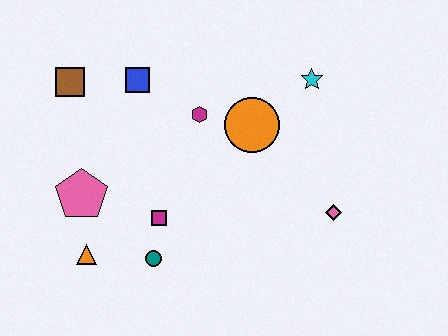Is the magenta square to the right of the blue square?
Yes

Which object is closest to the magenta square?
The teal circle is closest to the magenta square.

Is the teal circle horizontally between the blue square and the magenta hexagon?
Yes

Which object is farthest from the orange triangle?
The cyan star is farthest from the orange triangle.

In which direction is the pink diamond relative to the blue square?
The pink diamond is to the right of the blue square.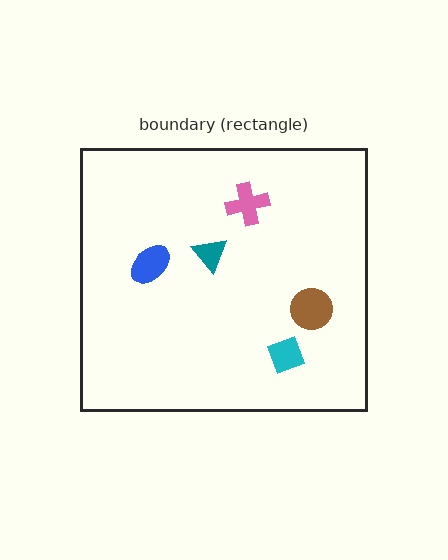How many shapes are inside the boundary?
5 inside, 0 outside.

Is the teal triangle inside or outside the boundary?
Inside.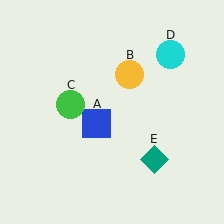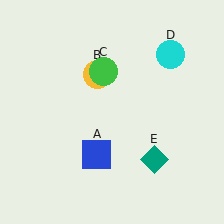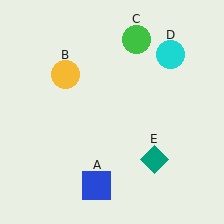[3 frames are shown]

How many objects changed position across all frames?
3 objects changed position: blue square (object A), yellow circle (object B), green circle (object C).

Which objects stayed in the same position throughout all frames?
Cyan circle (object D) and teal diamond (object E) remained stationary.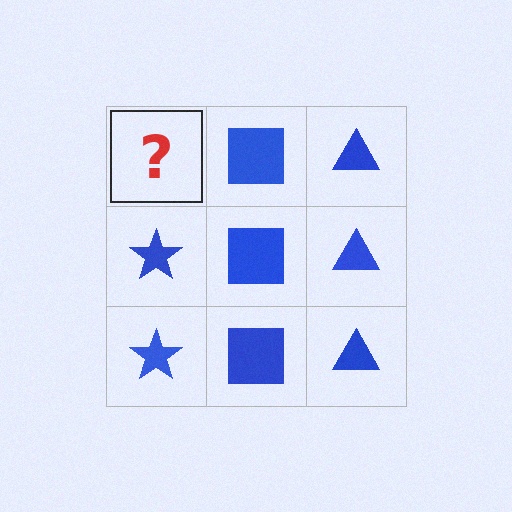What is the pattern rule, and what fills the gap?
The rule is that each column has a consistent shape. The gap should be filled with a blue star.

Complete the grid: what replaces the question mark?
The question mark should be replaced with a blue star.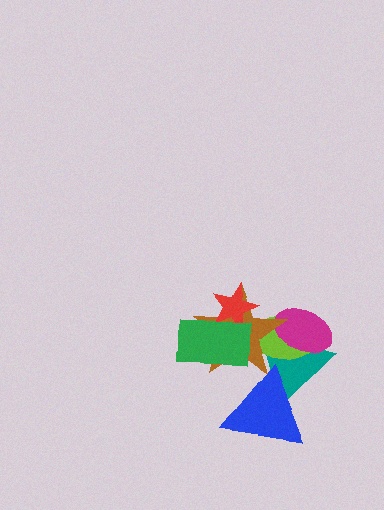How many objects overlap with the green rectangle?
2 objects overlap with the green rectangle.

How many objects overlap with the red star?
2 objects overlap with the red star.